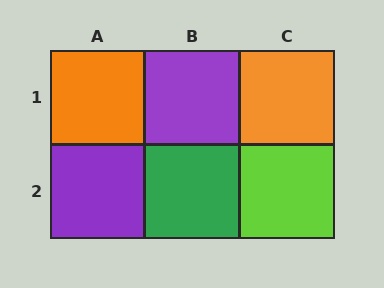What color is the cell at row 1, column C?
Orange.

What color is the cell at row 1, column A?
Orange.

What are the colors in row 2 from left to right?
Purple, green, lime.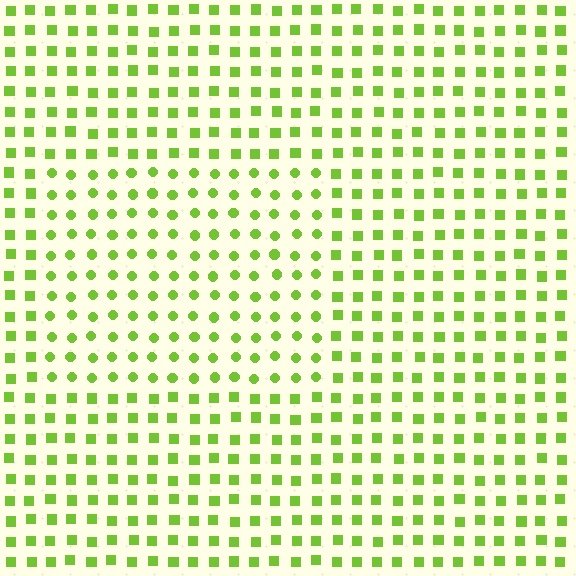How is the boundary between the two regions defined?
The boundary is defined by a change in element shape: circles inside vs. squares outside. All elements share the same color and spacing.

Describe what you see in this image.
The image is filled with small lime elements arranged in a uniform grid. A rectangle-shaped region contains circles, while the surrounding area contains squares. The boundary is defined purely by the change in element shape.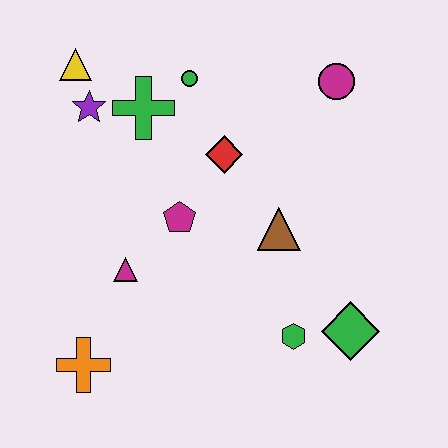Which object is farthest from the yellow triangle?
The green diamond is farthest from the yellow triangle.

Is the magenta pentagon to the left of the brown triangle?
Yes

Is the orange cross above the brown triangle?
No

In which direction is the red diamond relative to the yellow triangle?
The red diamond is to the right of the yellow triangle.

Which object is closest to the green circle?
The green cross is closest to the green circle.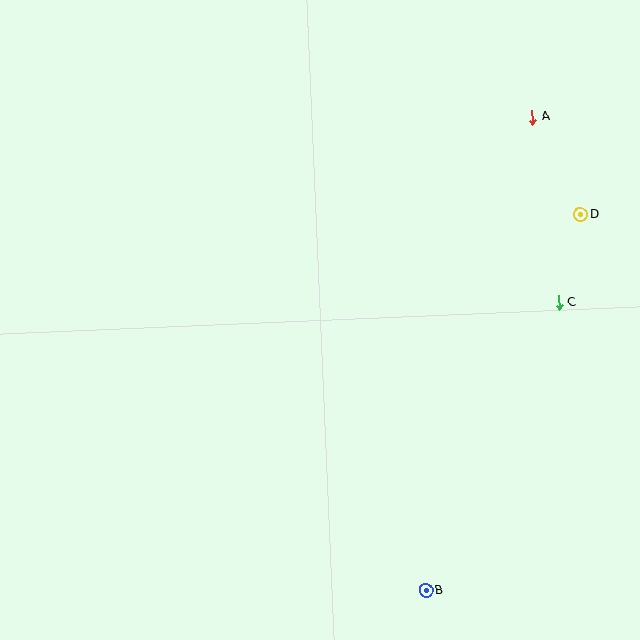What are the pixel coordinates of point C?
Point C is at (559, 302).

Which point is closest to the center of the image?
Point C at (559, 302) is closest to the center.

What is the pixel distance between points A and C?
The distance between A and C is 187 pixels.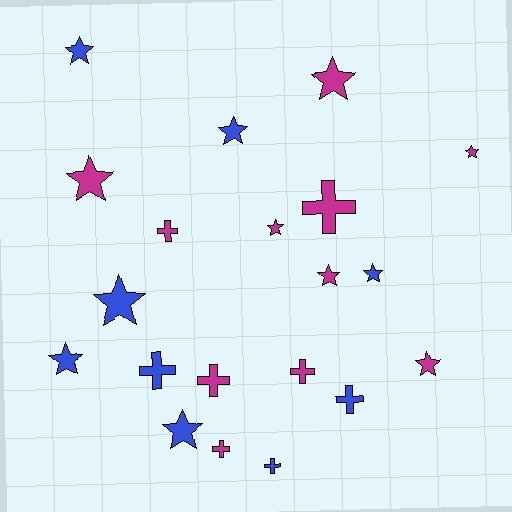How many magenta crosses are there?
There are 5 magenta crosses.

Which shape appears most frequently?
Star, with 12 objects.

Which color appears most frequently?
Magenta, with 11 objects.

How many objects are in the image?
There are 20 objects.